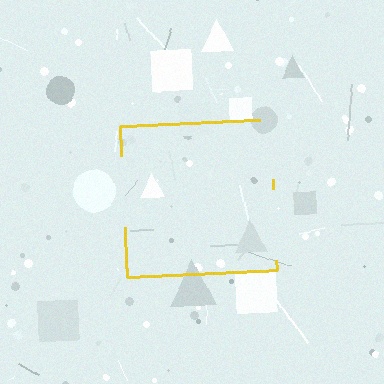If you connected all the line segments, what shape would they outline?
They would outline a square.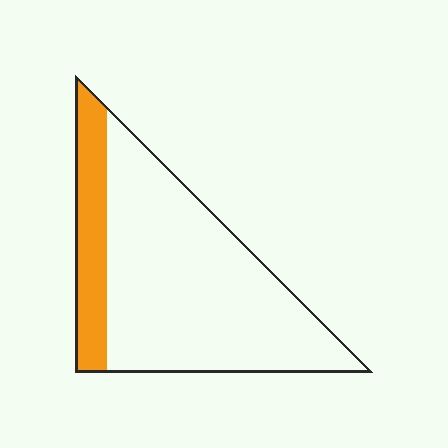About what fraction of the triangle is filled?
About one fifth (1/5).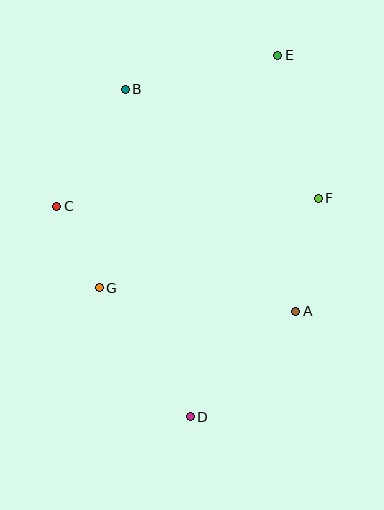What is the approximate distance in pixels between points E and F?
The distance between E and F is approximately 148 pixels.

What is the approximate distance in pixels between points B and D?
The distance between B and D is approximately 334 pixels.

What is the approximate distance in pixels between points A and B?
The distance between A and B is approximately 280 pixels.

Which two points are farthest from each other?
Points D and E are farthest from each other.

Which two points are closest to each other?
Points C and G are closest to each other.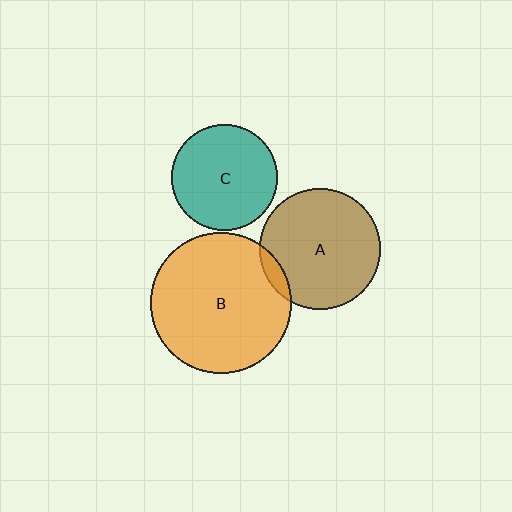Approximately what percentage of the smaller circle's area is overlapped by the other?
Approximately 5%.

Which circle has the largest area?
Circle B (orange).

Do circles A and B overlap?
Yes.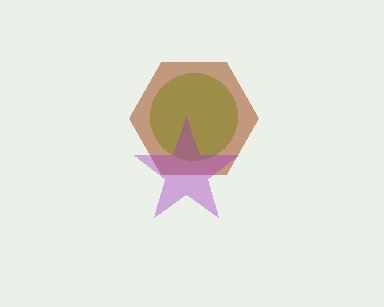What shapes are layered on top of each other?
The layered shapes are: a lime circle, a brown hexagon, a purple star.